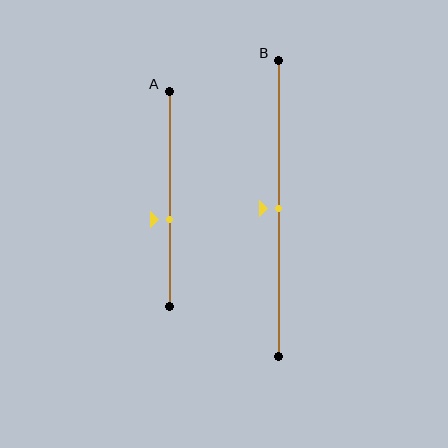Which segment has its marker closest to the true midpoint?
Segment B has its marker closest to the true midpoint.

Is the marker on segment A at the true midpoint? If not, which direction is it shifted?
No, the marker on segment A is shifted downward by about 9% of the segment length.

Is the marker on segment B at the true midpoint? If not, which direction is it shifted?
Yes, the marker on segment B is at the true midpoint.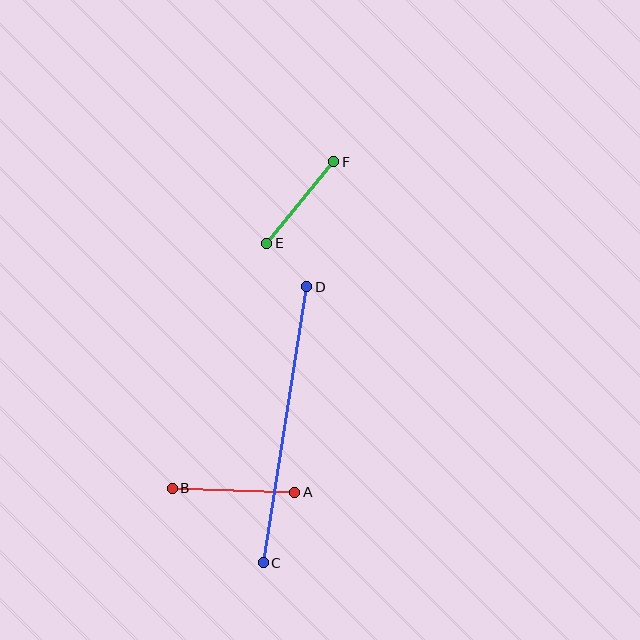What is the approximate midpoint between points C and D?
The midpoint is at approximately (285, 425) pixels.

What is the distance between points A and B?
The distance is approximately 122 pixels.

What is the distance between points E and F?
The distance is approximately 105 pixels.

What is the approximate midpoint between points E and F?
The midpoint is at approximately (300, 203) pixels.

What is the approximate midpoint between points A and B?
The midpoint is at approximately (233, 490) pixels.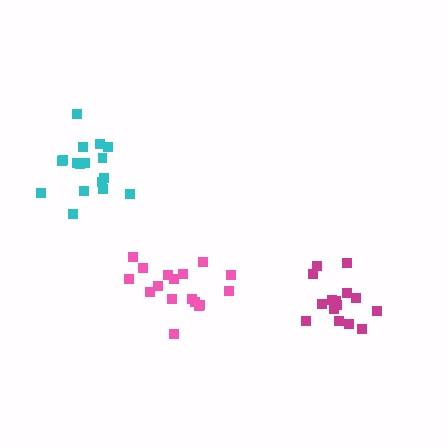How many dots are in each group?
Group 1: 15 dots, Group 2: 17 dots, Group 3: 17 dots (49 total).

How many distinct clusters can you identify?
There are 3 distinct clusters.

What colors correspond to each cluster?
The clusters are colored: magenta, pink, cyan.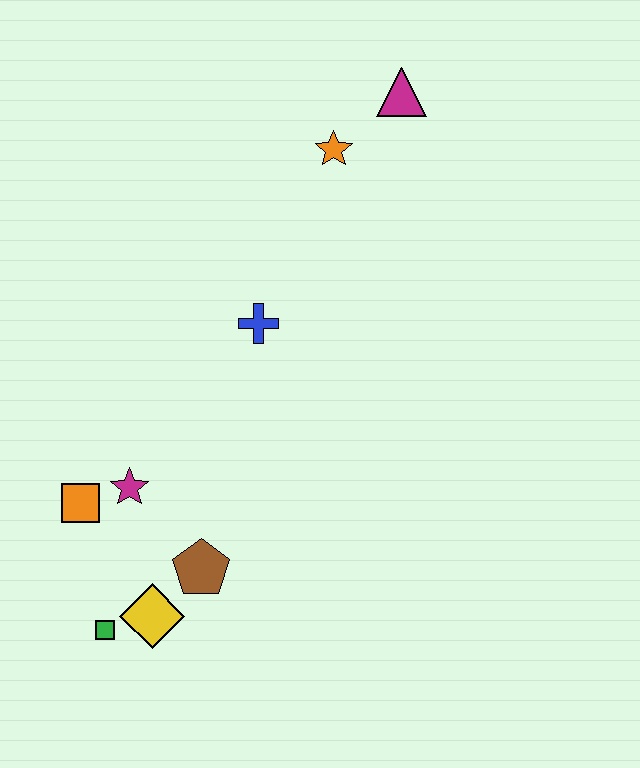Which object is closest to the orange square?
The magenta star is closest to the orange square.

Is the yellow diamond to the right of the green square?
Yes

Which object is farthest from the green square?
The magenta triangle is farthest from the green square.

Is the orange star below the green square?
No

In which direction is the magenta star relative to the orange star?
The magenta star is below the orange star.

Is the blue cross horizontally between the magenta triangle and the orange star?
No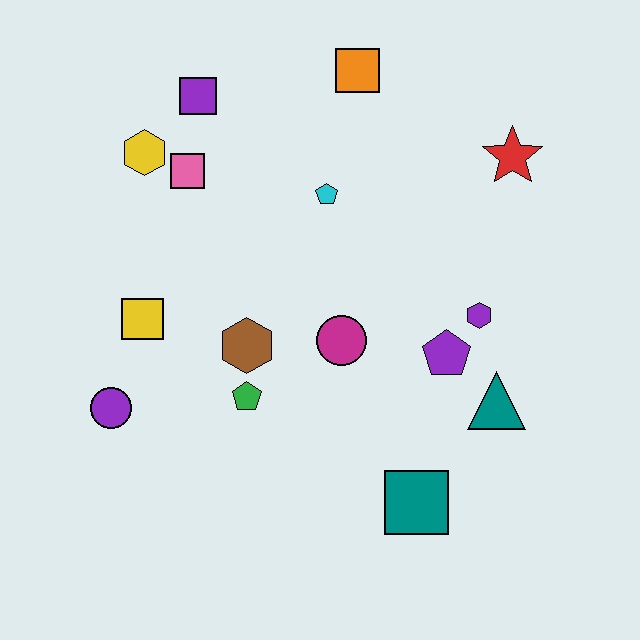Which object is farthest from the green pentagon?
The red star is farthest from the green pentagon.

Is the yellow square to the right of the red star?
No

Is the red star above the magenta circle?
Yes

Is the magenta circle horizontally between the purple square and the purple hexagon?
Yes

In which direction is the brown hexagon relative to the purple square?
The brown hexagon is below the purple square.